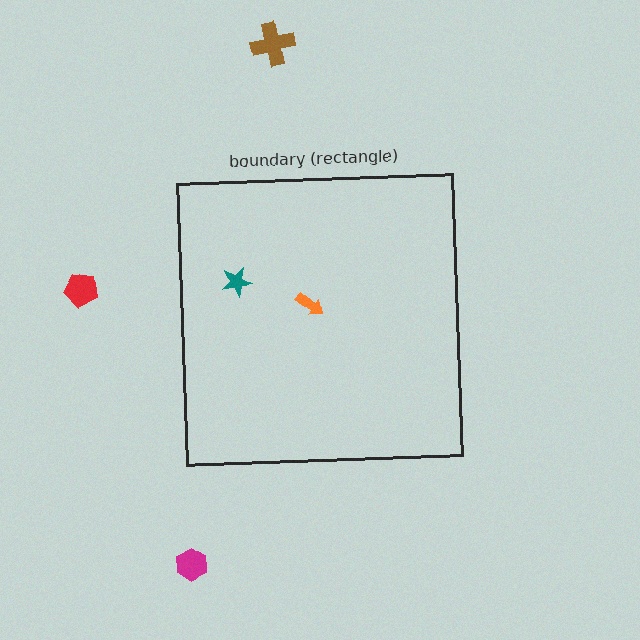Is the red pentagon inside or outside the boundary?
Outside.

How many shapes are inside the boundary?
2 inside, 3 outside.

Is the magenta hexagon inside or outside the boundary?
Outside.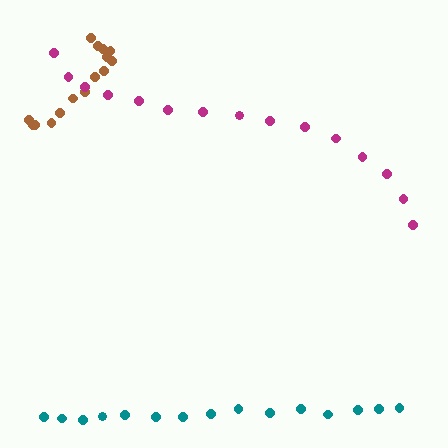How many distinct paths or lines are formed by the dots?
There are 3 distinct paths.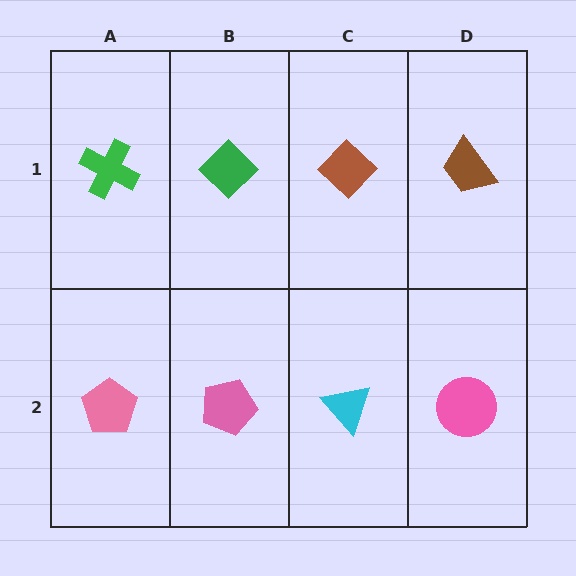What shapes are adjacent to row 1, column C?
A cyan triangle (row 2, column C), a green diamond (row 1, column B), a brown trapezoid (row 1, column D).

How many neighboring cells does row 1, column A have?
2.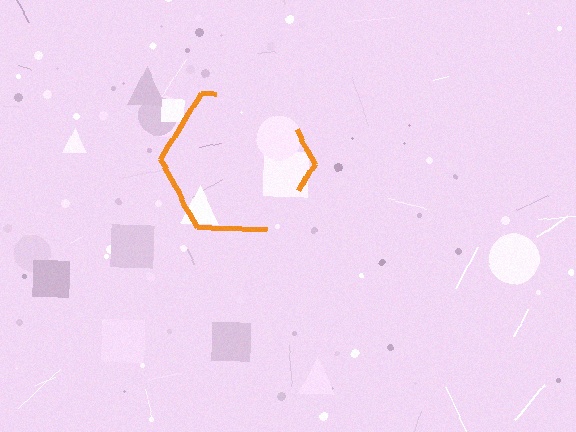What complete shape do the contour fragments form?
The contour fragments form a hexagon.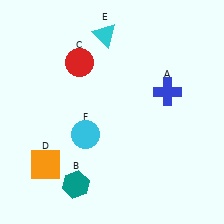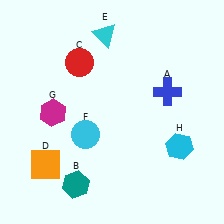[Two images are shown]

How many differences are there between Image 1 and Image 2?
There are 2 differences between the two images.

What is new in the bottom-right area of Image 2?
A cyan hexagon (H) was added in the bottom-right area of Image 2.